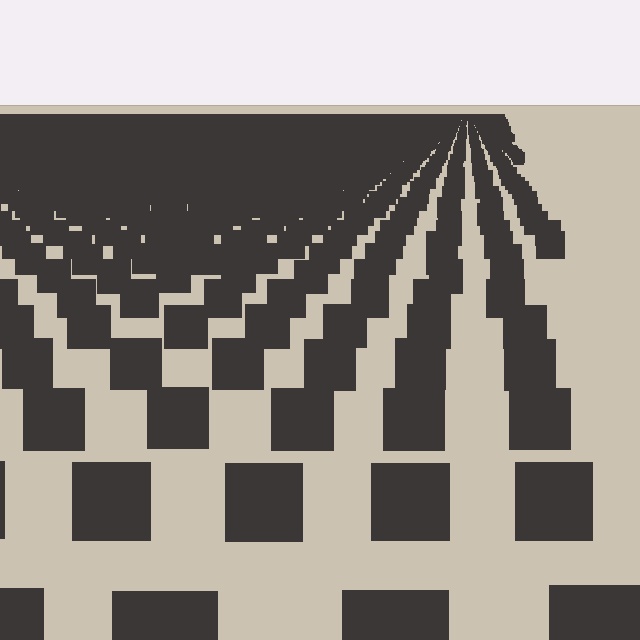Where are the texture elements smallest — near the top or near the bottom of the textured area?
Near the top.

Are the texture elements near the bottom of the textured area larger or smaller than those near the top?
Larger. Near the bottom, elements are closer to the viewer and appear at a bigger on-screen size.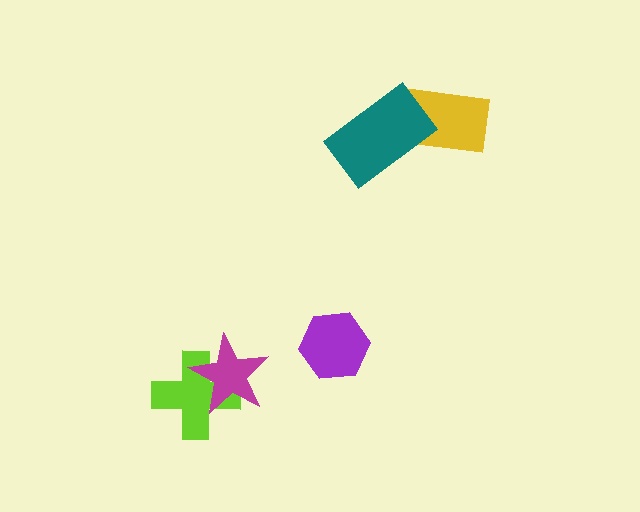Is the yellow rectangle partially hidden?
Yes, it is partially covered by another shape.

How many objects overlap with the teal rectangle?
1 object overlaps with the teal rectangle.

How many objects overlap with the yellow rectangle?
1 object overlaps with the yellow rectangle.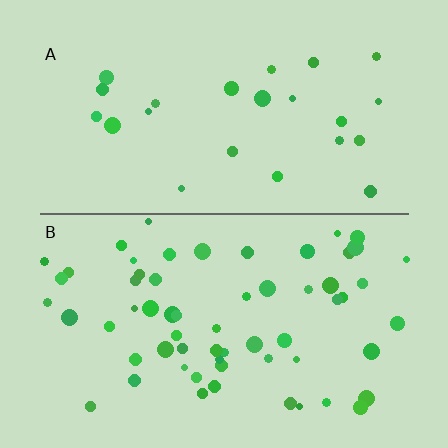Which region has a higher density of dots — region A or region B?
B (the bottom).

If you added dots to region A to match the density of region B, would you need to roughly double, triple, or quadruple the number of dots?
Approximately triple.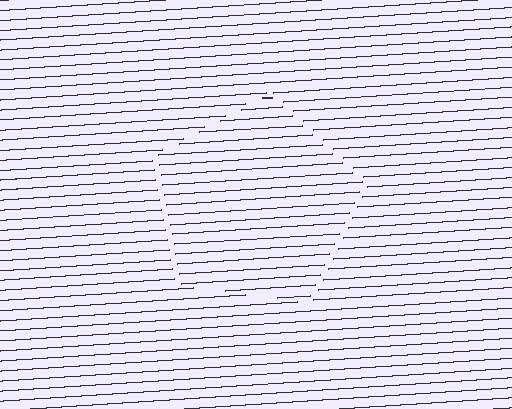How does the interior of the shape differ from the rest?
The interior of the shape contains the same grating, shifted by half a period — the contour is defined by the phase discontinuity where line-ends from the inner and outer gratings abut.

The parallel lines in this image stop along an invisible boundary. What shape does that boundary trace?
An illusory pentagon. The interior of the shape contains the same grating, shifted by half a period — the contour is defined by the phase discontinuity where line-ends from the inner and outer gratings abut.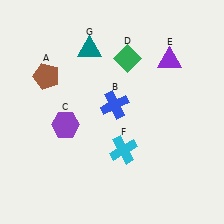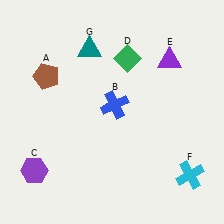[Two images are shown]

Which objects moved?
The objects that moved are: the purple hexagon (C), the cyan cross (F).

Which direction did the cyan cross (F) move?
The cyan cross (F) moved right.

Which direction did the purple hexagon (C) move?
The purple hexagon (C) moved down.